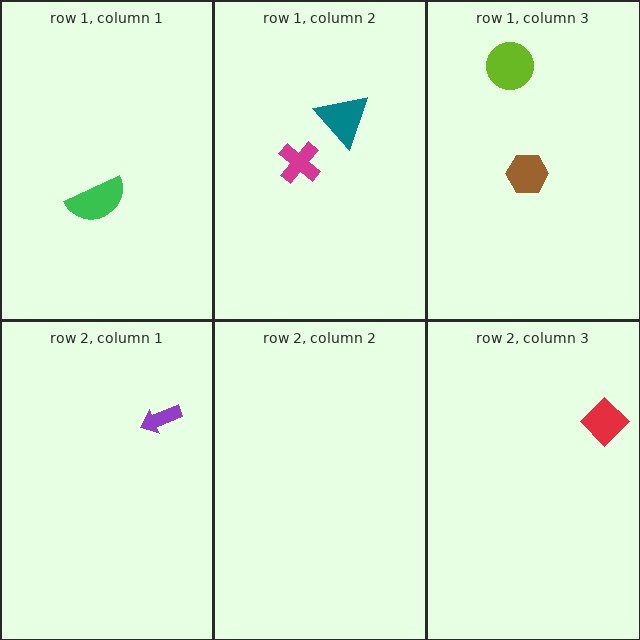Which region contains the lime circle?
The row 1, column 3 region.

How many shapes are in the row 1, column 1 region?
1.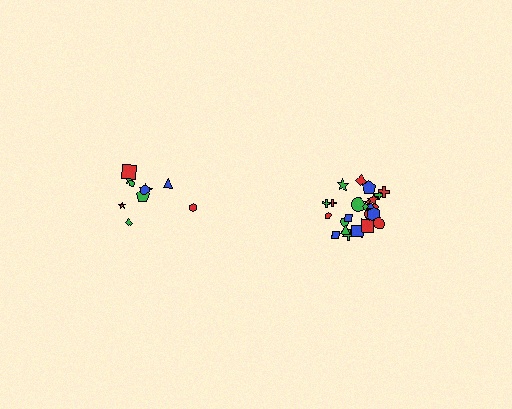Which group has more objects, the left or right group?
The right group.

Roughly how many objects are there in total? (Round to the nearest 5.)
Roughly 35 objects in total.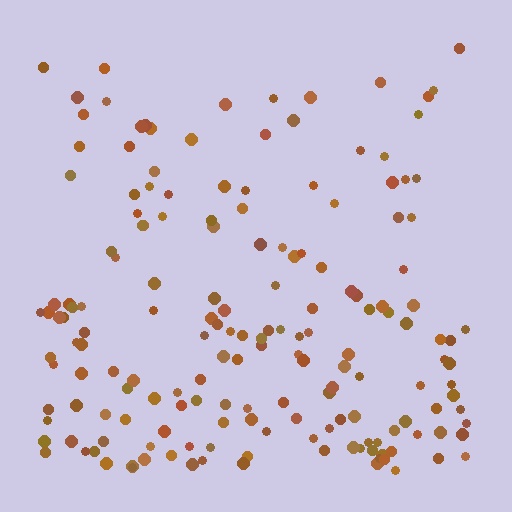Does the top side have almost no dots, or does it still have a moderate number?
Still a moderate number, just noticeably fewer than the bottom.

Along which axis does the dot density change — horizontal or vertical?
Vertical.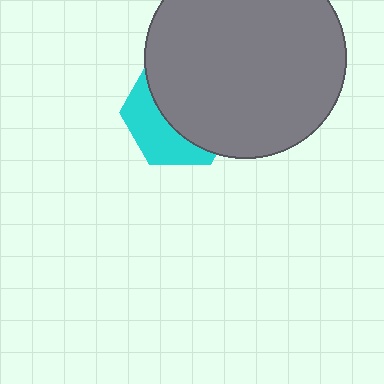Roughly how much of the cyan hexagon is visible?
A small part of it is visible (roughly 38%).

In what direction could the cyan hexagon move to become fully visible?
The cyan hexagon could move toward the lower-left. That would shift it out from behind the gray circle entirely.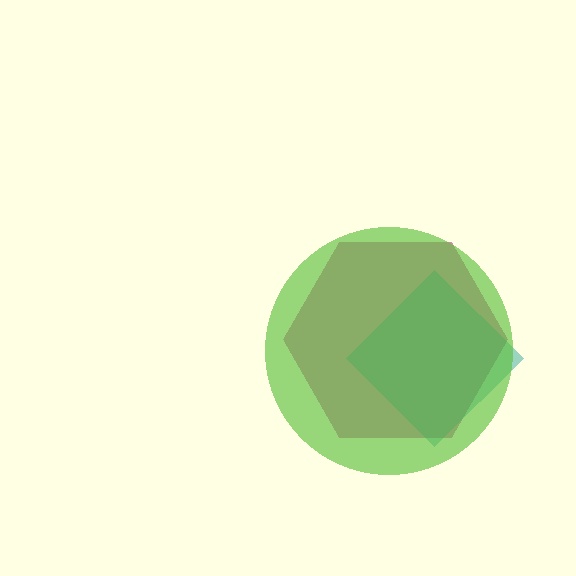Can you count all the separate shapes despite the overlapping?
Yes, there are 3 separate shapes.